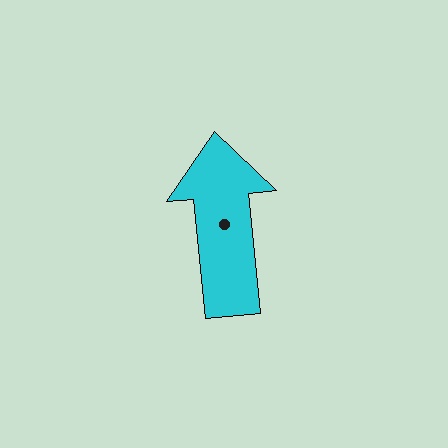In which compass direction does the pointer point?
North.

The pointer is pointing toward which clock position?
Roughly 12 o'clock.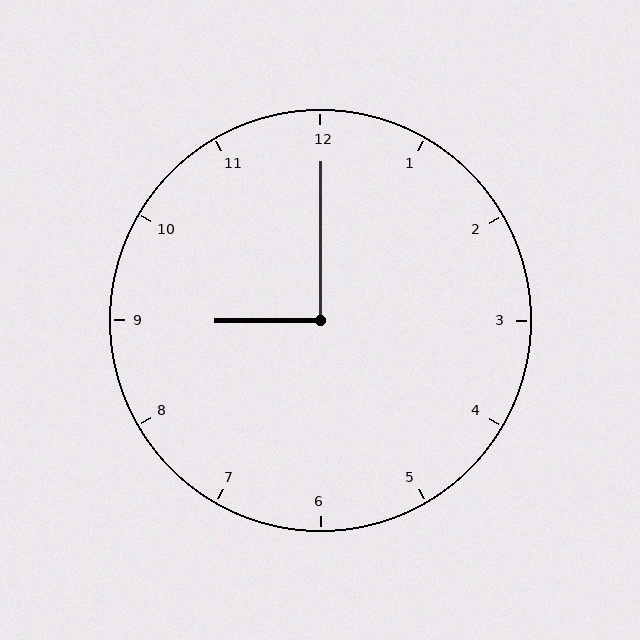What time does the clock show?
9:00.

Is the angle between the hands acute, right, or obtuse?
It is right.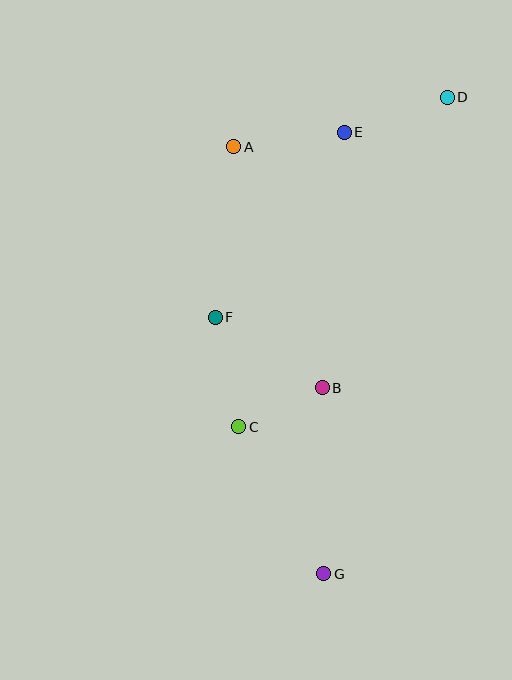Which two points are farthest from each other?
Points D and G are farthest from each other.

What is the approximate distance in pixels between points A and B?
The distance between A and B is approximately 257 pixels.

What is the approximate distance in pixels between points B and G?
The distance between B and G is approximately 186 pixels.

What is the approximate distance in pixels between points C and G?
The distance between C and G is approximately 170 pixels.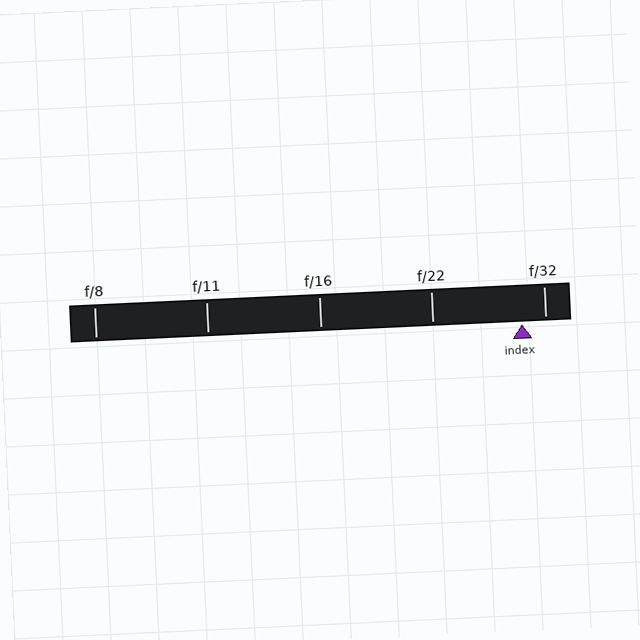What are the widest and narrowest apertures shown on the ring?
The widest aperture shown is f/8 and the narrowest is f/32.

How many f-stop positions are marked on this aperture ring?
There are 5 f-stop positions marked.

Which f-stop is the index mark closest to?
The index mark is closest to f/32.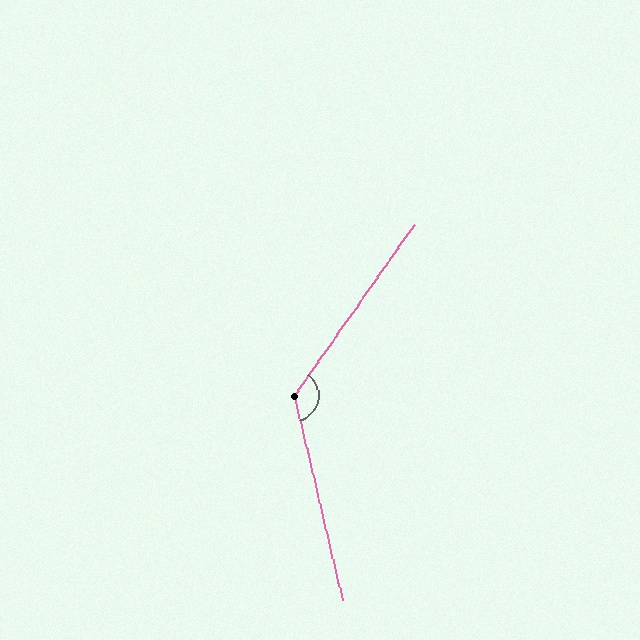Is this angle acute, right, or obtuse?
It is obtuse.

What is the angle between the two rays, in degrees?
Approximately 132 degrees.